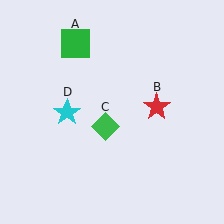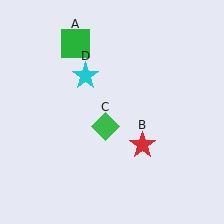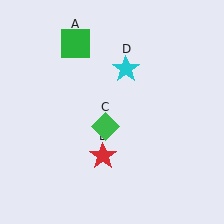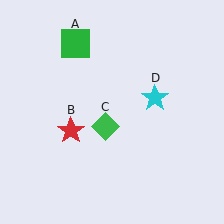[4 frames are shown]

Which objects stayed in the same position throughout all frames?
Green square (object A) and green diamond (object C) remained stationary.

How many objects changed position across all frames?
2 objects changed position: red star (object B), cyan star (object D).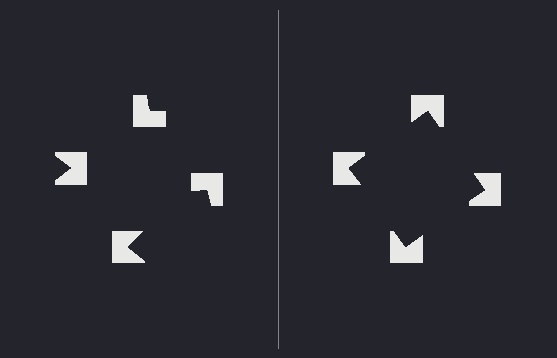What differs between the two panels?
The notched squares are positioned identically on both sides; only the wedge orientations differ. On the right they align to a square; on the left they are misaligned.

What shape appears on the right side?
An illusory square.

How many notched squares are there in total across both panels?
8 — 4 on each side.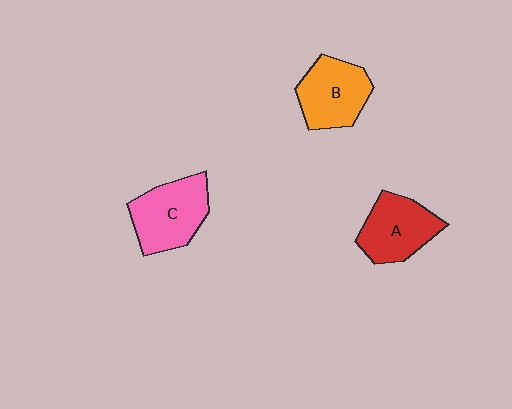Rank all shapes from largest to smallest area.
From largest to smallest: C (pink), B (orange), A (red).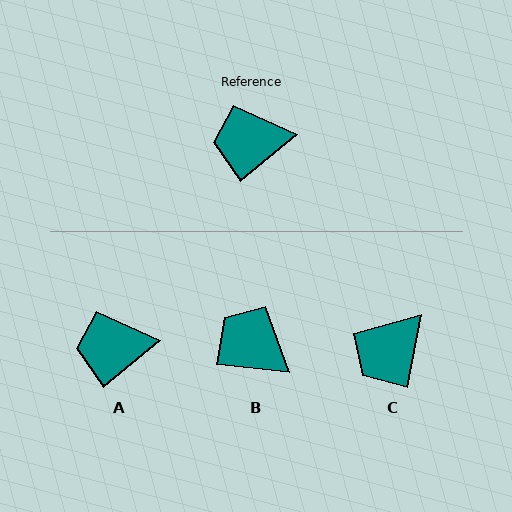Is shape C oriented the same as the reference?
No, it is off by about 40 degrees.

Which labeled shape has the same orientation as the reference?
A.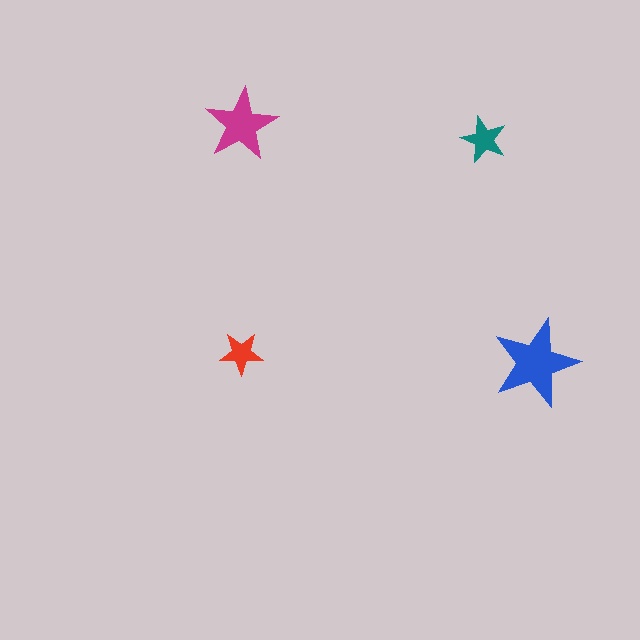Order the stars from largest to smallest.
the blue one, the magenta one, the teal one, the red one.